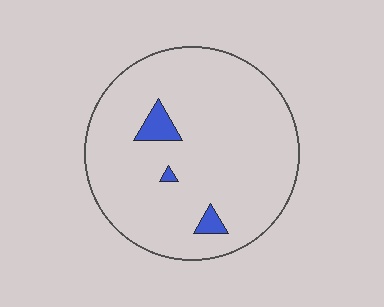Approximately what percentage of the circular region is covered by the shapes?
Approximately 5%.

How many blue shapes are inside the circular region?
3.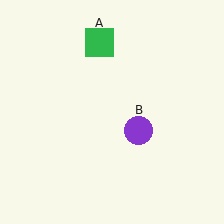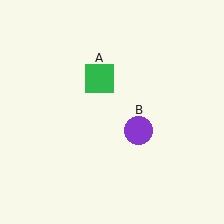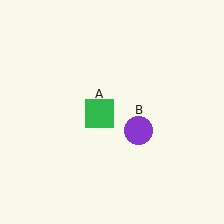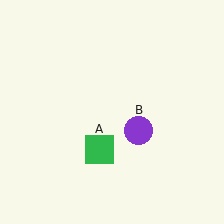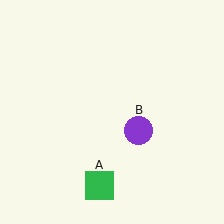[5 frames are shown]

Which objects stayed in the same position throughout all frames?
Purple circle (object B) remained stationary.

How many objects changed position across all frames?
1 object changed position: green square (object A).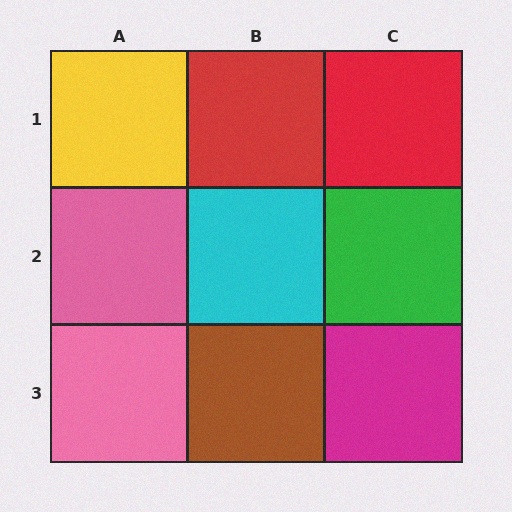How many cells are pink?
2 cells are pink.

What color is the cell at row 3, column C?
Magenta.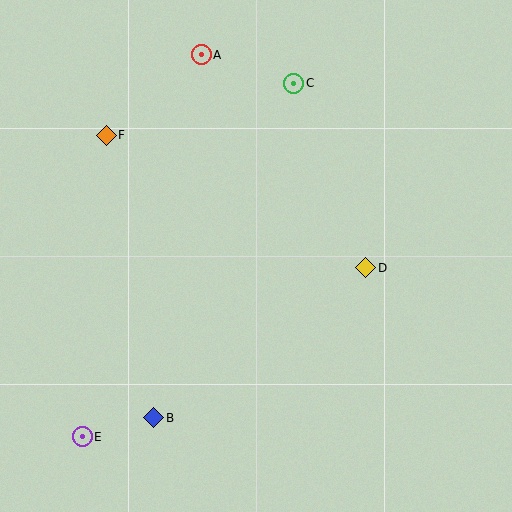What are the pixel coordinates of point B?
Point B is at (154, 418).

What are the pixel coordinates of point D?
Point D is at (366, 268).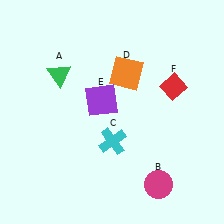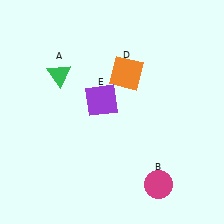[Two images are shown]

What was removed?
The red diamond (F), the cyan cross (C) were removed in Image 2.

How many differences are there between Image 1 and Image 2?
There are 2 differences between the two images.